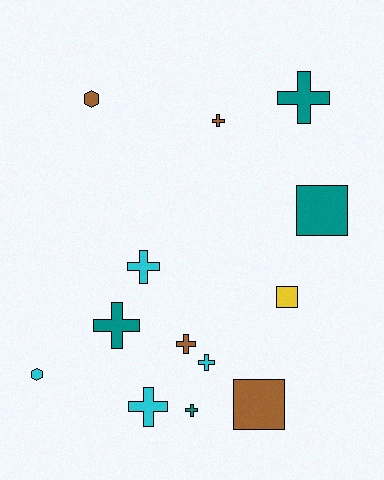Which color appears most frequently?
Brown, with 4 objects.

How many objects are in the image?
There are 13 objects.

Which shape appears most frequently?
Cross, with 8 objects.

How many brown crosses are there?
There are 2 brown crosses.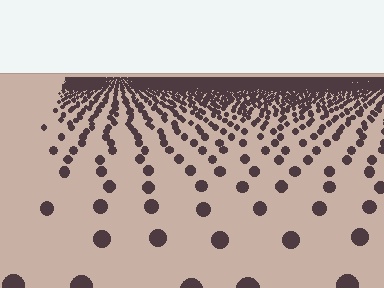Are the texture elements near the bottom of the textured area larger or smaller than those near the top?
Larger. Near the bottom, elements are closer to the viewer and appear at a bigger on-screen size.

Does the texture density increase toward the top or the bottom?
Density increases toward the top.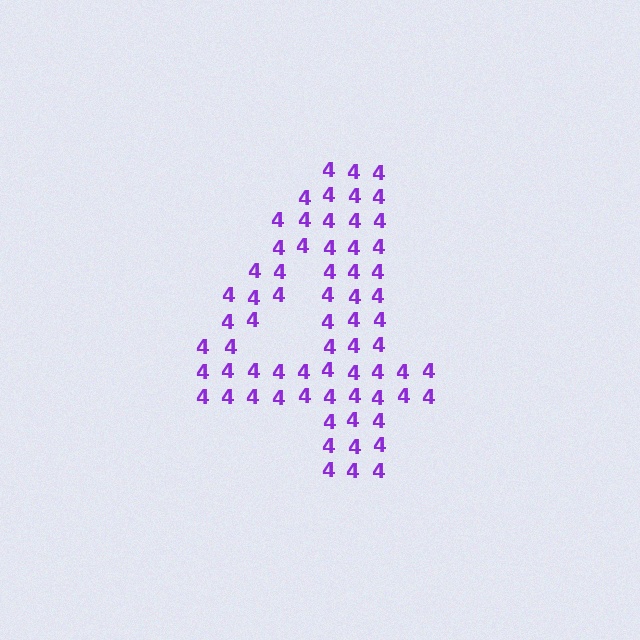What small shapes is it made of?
It is made of small digit 4's.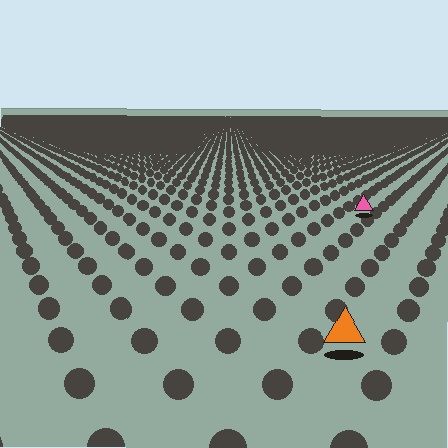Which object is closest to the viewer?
The orange triangle is closest. The texture marks near it are larger and more spread out.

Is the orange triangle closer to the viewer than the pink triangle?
Yes. The orange triangle is closer — you can tell from the texture gradient: the ground texture is coarser near it.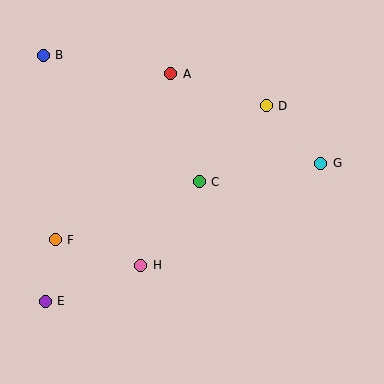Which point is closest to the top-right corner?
Point D is closest to the top-right corner.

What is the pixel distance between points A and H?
The distance between A and H is 194 pixels.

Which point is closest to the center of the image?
Point C at (199, 182) is closest to the center.